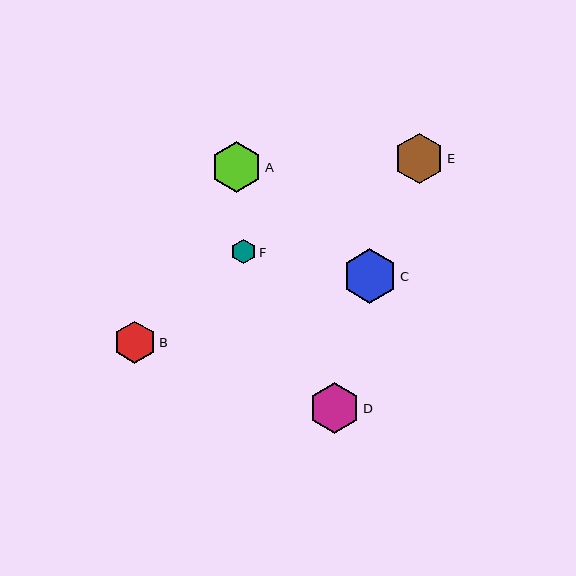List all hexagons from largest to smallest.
From largest to smallest: C, D, A, E, B, F.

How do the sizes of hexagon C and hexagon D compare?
Hexagon C and hexagon D are approximately the same size.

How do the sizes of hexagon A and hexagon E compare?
Hexagon A and hexagon E are approximately the same size.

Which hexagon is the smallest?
Hexagon F is the smallest with a size of approximately 25 pixels.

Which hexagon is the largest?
Hexagon C is the largest with a size of approximately 54 pixels.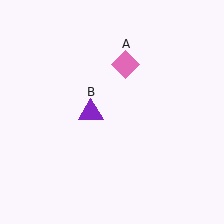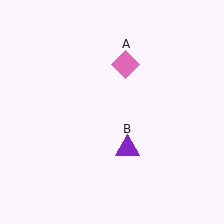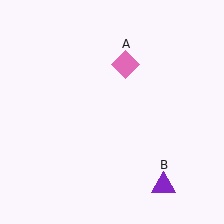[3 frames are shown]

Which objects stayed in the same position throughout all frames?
Pink diamond (object A) remained stationary.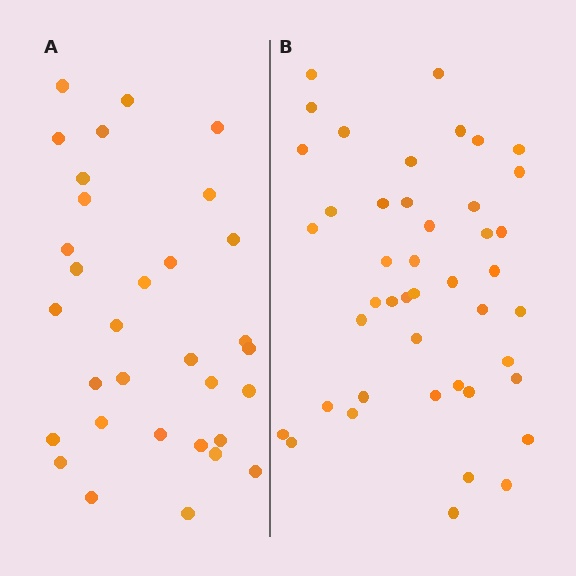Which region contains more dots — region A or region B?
Region B (the right region) has more dots.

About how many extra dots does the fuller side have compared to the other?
Region B has roughly 12 or so more dots than region A.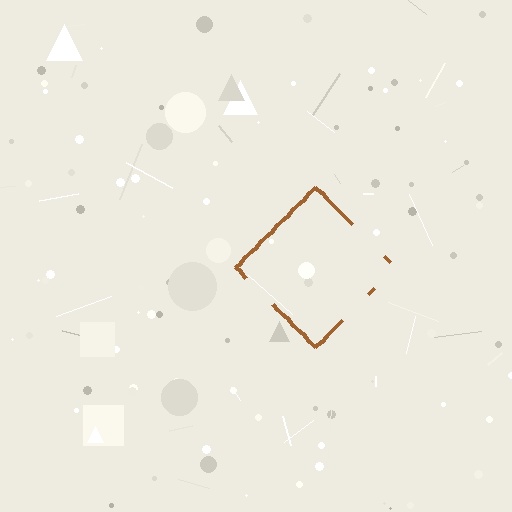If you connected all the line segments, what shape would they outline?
They would outline a diamond.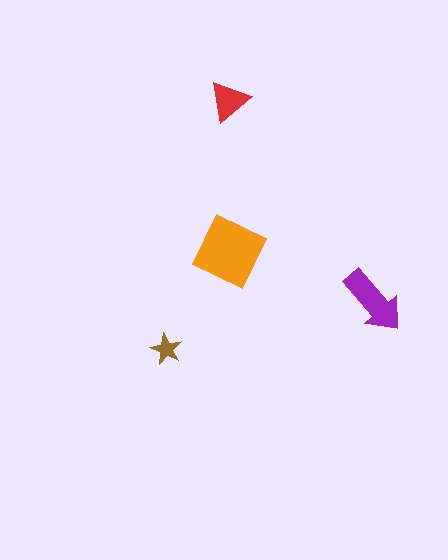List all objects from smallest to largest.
The brown star, the red triangle, the purple arrow, the orange diamond.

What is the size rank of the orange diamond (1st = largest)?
1st.